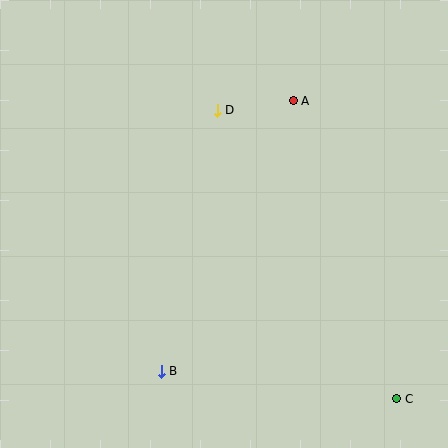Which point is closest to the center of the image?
Point D at (217, 110) is closest to the center.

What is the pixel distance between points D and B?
The distance between D and B is 267 pixels.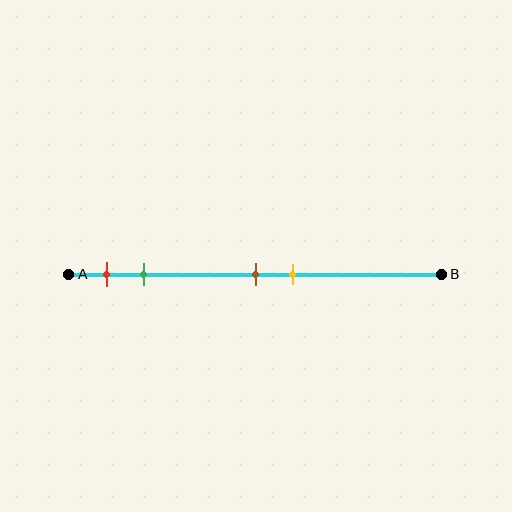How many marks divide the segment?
There are 4 marks dividing the segment.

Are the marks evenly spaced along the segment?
No, the marks are not evenly spaced.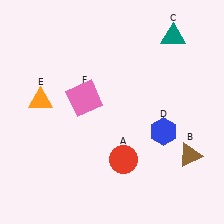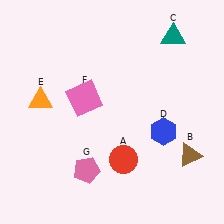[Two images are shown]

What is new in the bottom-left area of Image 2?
A pink pentagon (G) was added in the bottom-left area of Image 2.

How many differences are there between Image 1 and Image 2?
There is 1 difference between the two images.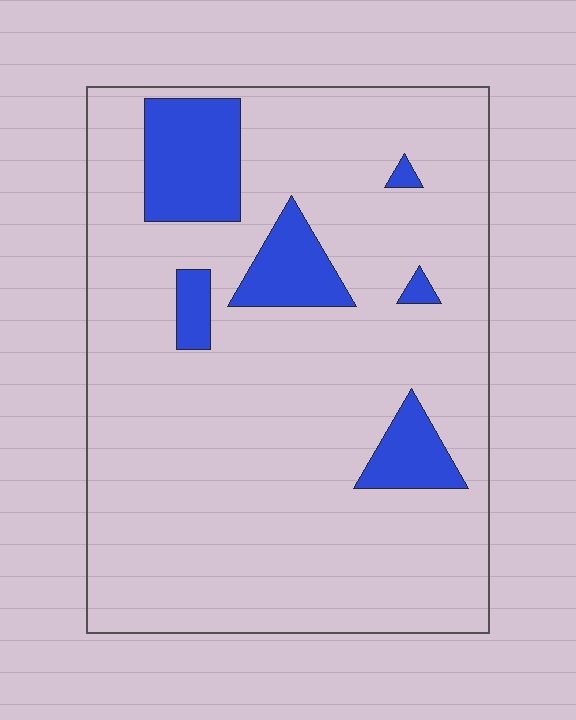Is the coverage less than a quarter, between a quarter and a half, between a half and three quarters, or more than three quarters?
Less than a quarter.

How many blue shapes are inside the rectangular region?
6.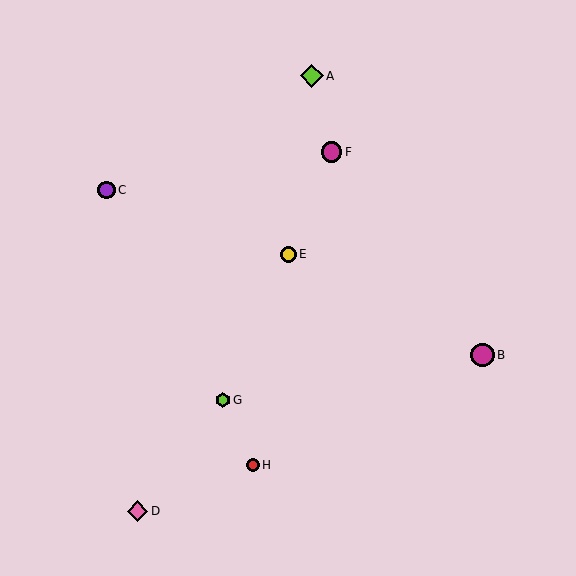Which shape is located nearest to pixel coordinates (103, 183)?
The purple circle (labeled C) at (106, 190) is nearest to that location.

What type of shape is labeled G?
Shape G is a lime hexagon.